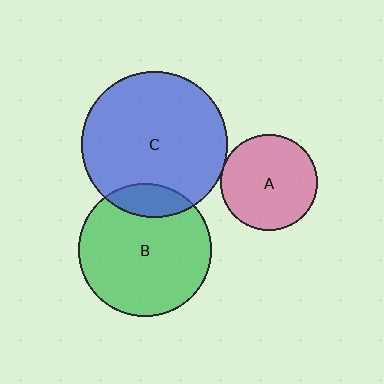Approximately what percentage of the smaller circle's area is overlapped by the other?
Approximately 5%.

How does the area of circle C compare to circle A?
Approximately 2.3 times.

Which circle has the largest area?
Circle C (blue).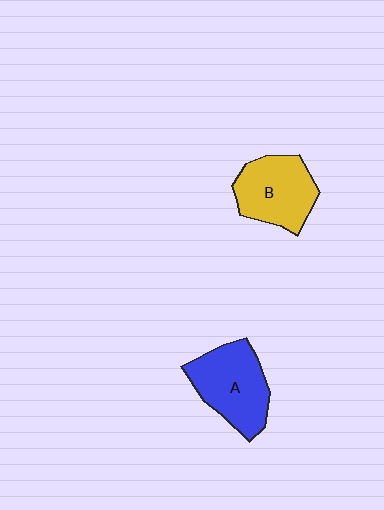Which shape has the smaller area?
Shape B (yellow).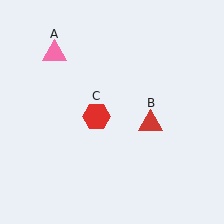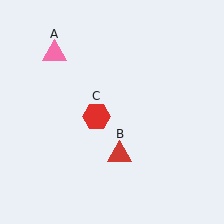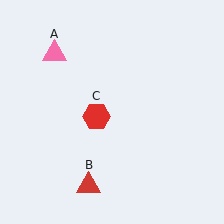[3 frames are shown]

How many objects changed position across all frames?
1 object changed position: red triangle (object B).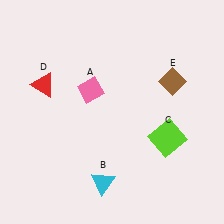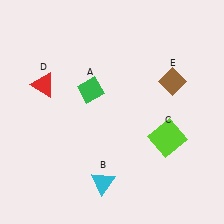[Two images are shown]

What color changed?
The diamond (A) changed from pink in Image 1 to green in Image 2.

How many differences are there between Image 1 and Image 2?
There is 1 difference between the two images.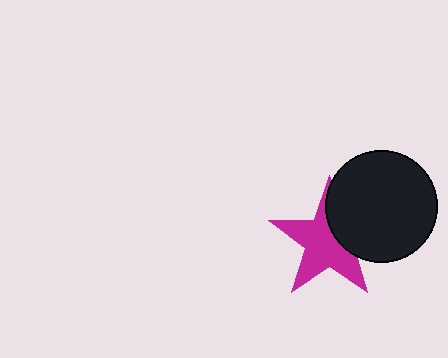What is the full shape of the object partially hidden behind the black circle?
The partially hidden object is a magenta star.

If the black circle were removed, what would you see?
You would see the complete magenta star.